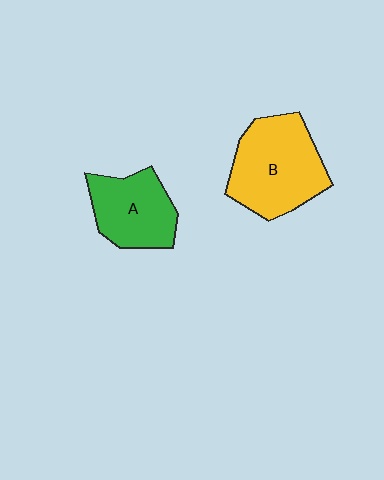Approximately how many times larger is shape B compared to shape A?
Approximately 1.4 times.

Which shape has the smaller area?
Shape A (green).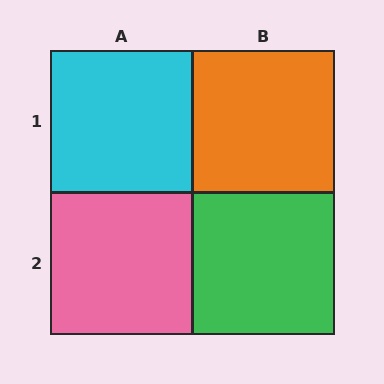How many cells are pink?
1 cell is pink.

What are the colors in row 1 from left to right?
Cyan, orange.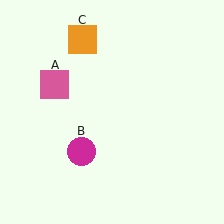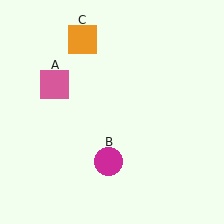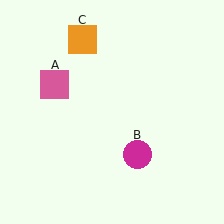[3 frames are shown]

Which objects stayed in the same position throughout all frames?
Pink square (object A) and orange square (object C) remained stationary.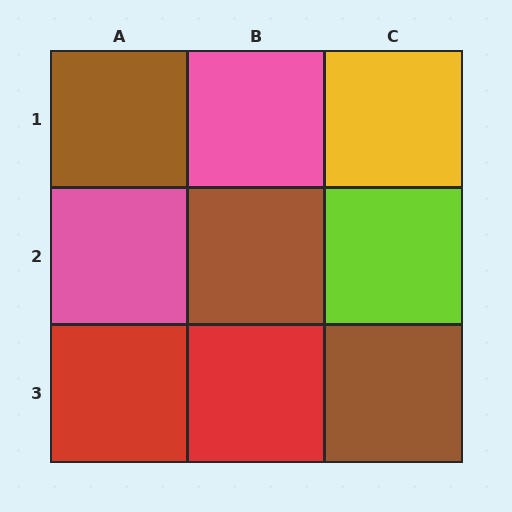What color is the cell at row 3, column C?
Brown.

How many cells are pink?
2 cells are pink.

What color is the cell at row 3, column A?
Red.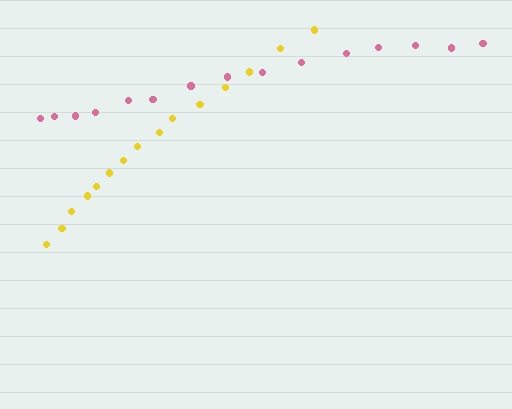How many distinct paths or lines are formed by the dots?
There are 2 distinct paths.